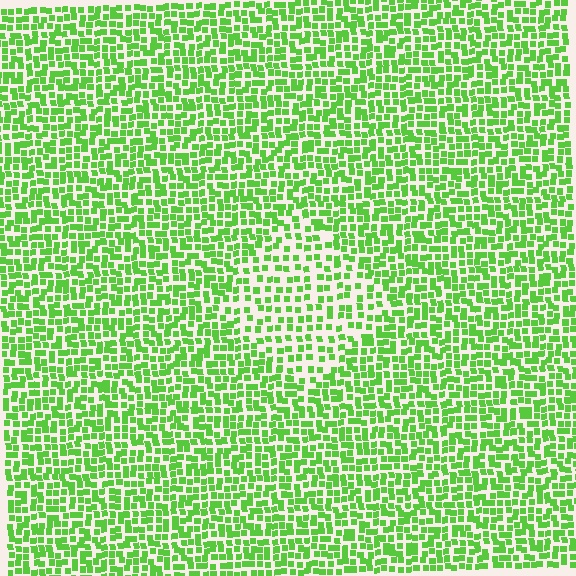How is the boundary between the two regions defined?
The boundary is defined by a change in element density (approximately 1.7x ratio). All elements are the same color, size, and shape.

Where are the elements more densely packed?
The elements are more densely packed outside the diamond boundary.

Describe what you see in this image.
The image contains small lime elements arranged at two different densities. A diamond-shaped region is visible where the elements are less densely packed than the surrounding area.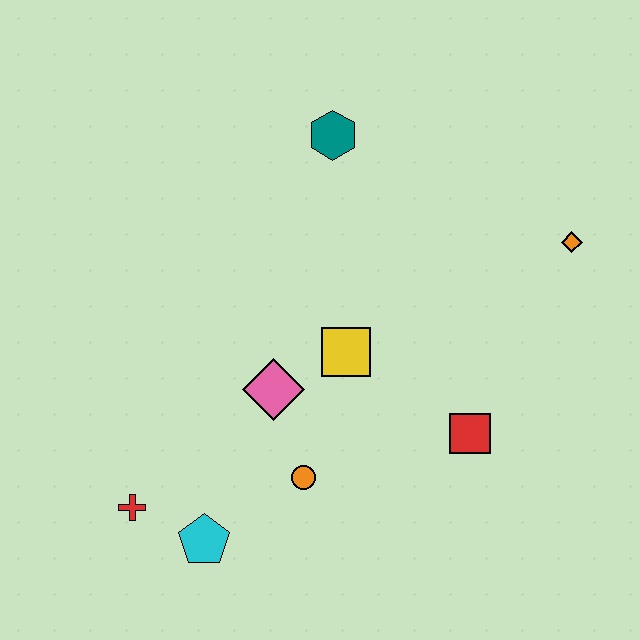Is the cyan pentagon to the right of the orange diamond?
No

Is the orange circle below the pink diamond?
Yes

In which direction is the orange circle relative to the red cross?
The orange circle is to the right of the red cross.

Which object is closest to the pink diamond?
The yellow square is closest to the pink diamond.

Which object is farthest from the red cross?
The orange diamond is farthest from the red cross.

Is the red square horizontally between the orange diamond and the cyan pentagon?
Yes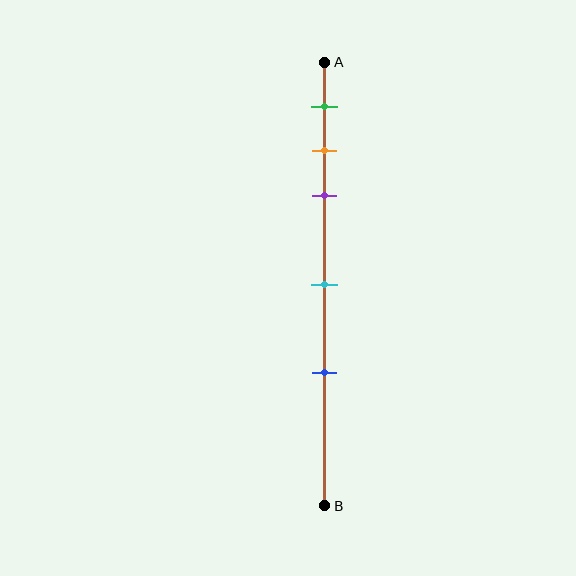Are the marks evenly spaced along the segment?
No, the marks are not evenly spaced.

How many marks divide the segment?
There are 5 marks dividing the segment.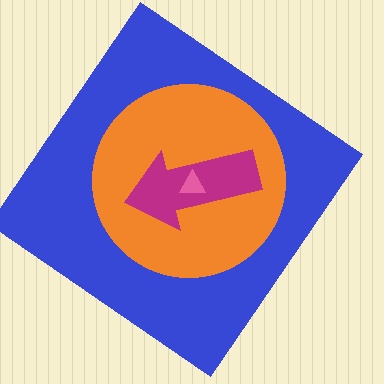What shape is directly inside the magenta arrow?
The pink triangle.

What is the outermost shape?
The blue diamond.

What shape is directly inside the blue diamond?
The orange circle.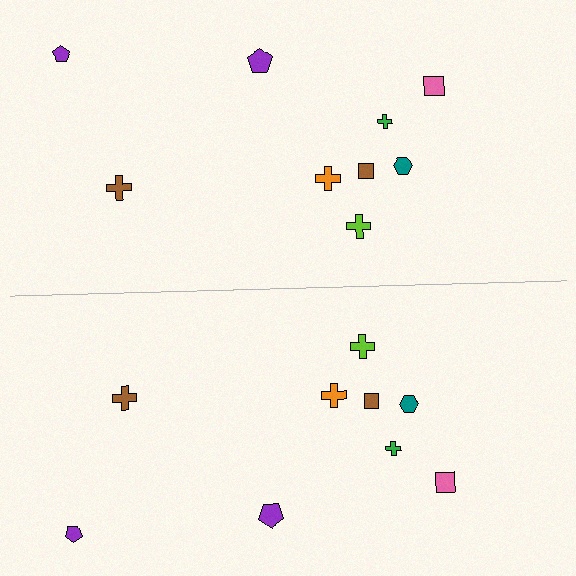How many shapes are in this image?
There are 18 shapes in this image.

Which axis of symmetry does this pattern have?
The pattern has a horizontal axis of symmetry running through the center of the image.